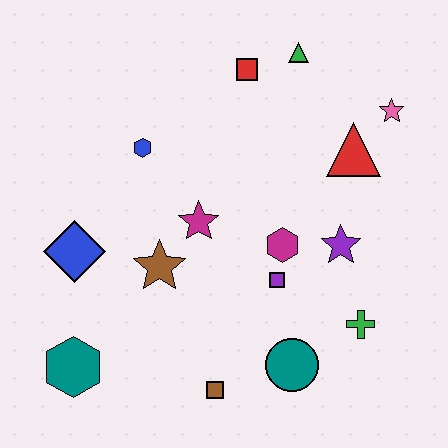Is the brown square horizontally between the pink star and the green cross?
No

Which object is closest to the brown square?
The teal circle is closest to the brown square.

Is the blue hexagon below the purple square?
No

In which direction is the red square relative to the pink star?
The red square is to the left of the pink star.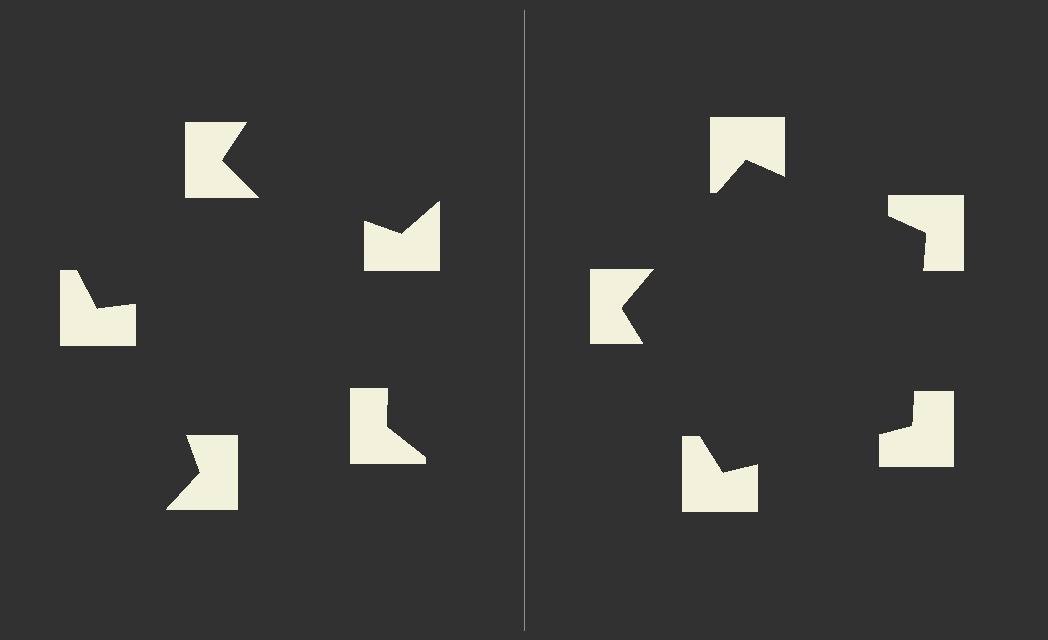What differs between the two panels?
The notched squares are positioned identically on both sides; only the wedge orientations differ. On the right they align to a pentagon; on the left they are misaligned.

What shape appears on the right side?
An illusory pentagon.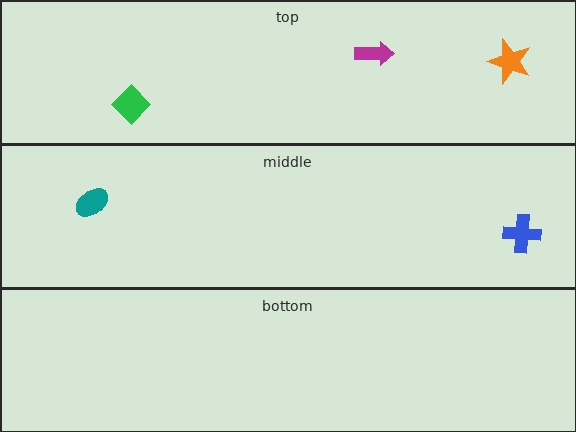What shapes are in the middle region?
The blue cross, the teal ellipse.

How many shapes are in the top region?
3.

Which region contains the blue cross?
The middle region.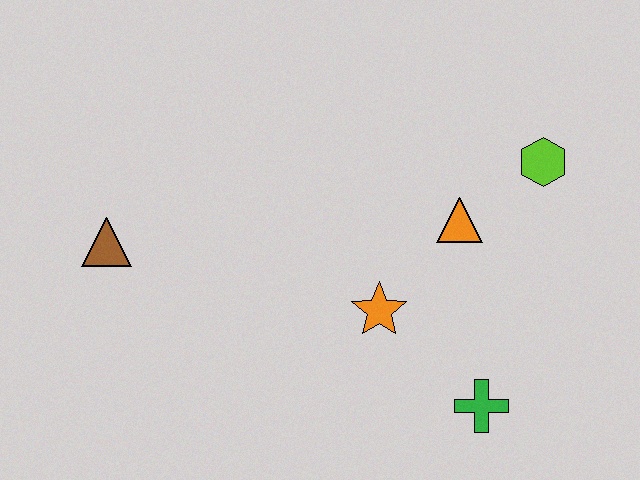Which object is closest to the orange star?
The orange triangle is closest to the orange star.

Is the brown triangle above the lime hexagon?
No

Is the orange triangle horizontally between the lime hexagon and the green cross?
No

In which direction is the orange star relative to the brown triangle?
The orange star is to the right of the brown triangle.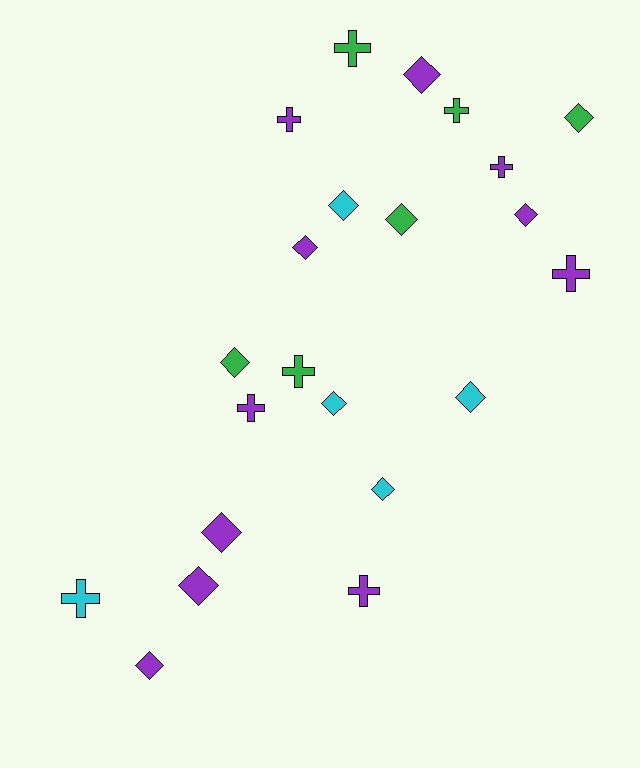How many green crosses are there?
There are 3 green crosses.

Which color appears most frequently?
Purple, with 11 objects.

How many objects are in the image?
There are 22 objects.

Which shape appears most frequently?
Diamond, with 13 objects.